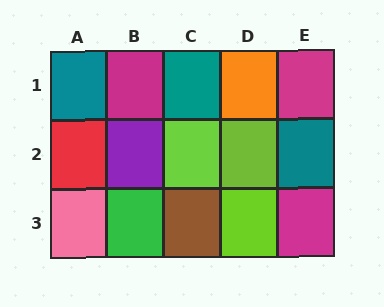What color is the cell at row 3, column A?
Pink.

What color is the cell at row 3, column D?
Lime.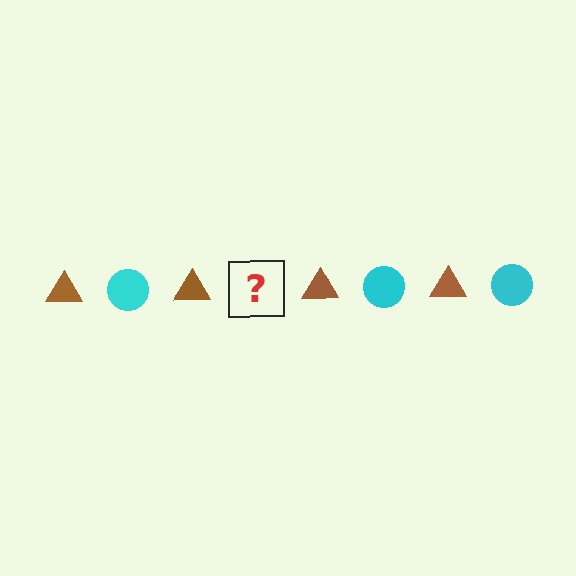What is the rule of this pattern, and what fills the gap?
The rule is that the pattern alternates between brown triangle and cyan circle. The gap should be filled with a cyan circle.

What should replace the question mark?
The question mark should be replaced with a cyan circle.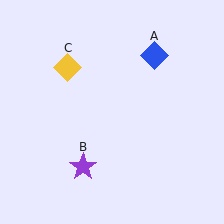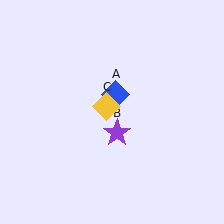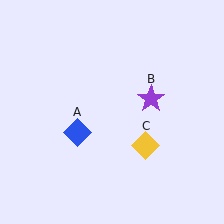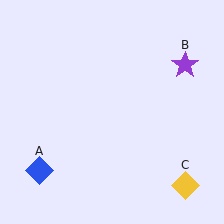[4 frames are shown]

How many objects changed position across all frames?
3 objects changed position: blue diamond (object A), purple star (object B), yellow diamond (object C).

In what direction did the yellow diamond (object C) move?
The yellow diamond (object C) moved down and to the right.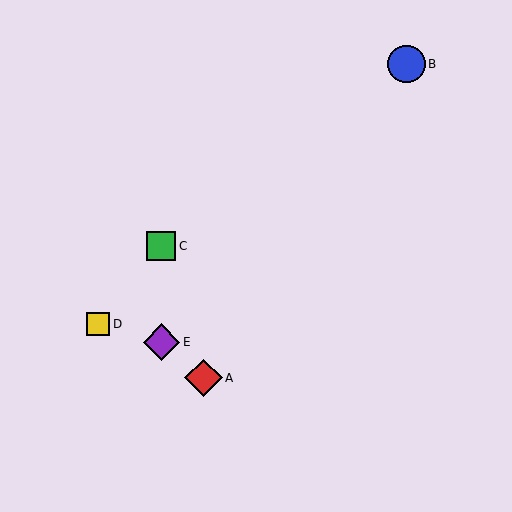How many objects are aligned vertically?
2 objects (C, E) are aligned vertically.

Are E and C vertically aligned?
Yes, both are at x≈161.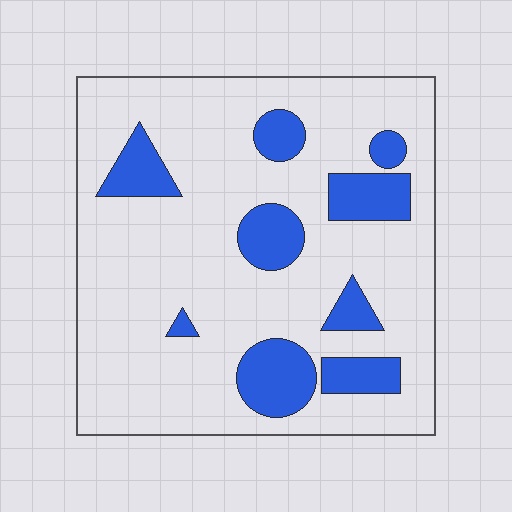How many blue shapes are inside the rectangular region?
9.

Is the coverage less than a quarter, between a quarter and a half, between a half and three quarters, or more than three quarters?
Less than a quarter.